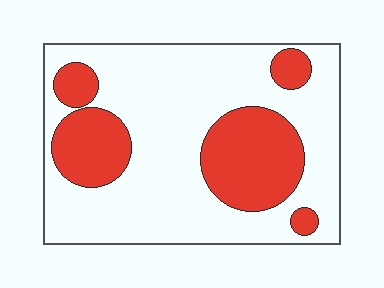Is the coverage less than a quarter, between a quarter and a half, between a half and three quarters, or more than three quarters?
Between a quarter and a half.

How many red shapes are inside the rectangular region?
5.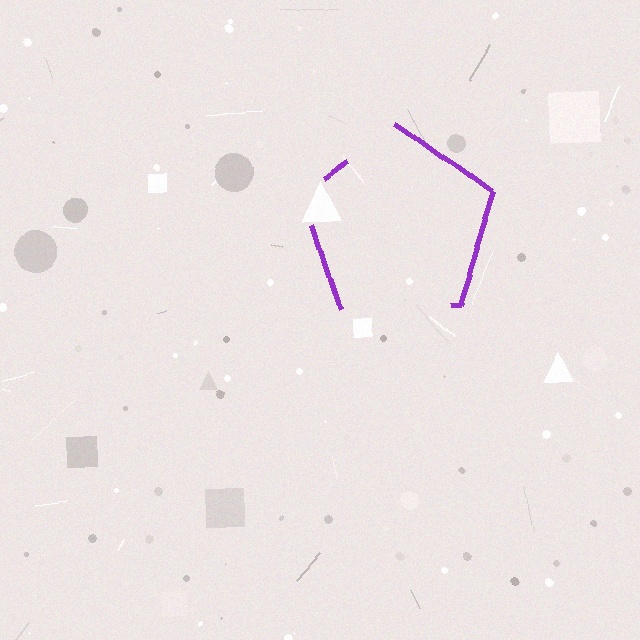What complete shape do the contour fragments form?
The contour fragments form a pentagon.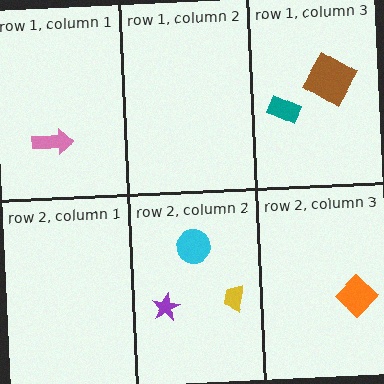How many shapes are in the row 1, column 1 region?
1.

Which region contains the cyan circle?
The row 2, column 2 region.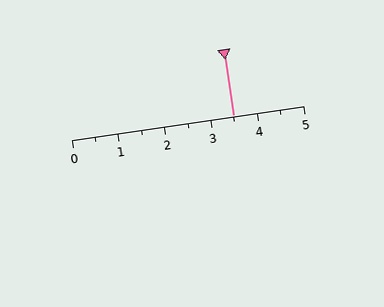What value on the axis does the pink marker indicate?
The marker indicates approximately 3.5.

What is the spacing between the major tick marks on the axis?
The major ticks are spaced 1 apart.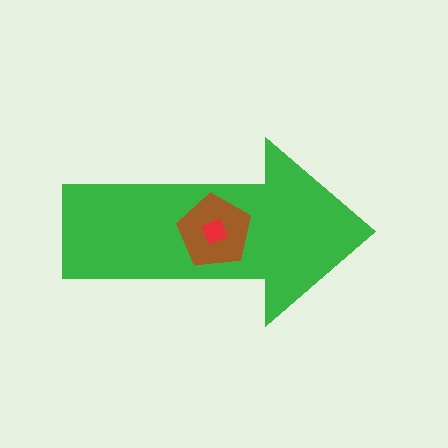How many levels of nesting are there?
3.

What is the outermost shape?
The green arrow.